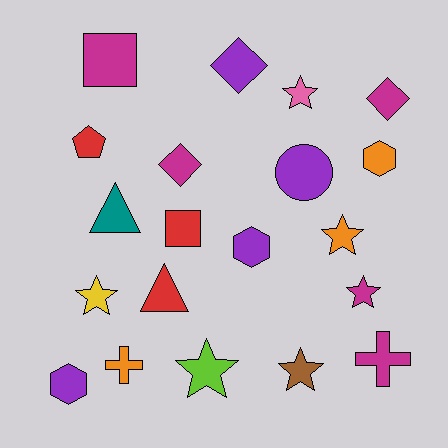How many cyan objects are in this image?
There are no cyan objects.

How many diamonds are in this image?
There are 3 diamonds.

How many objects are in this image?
There are 20 objects.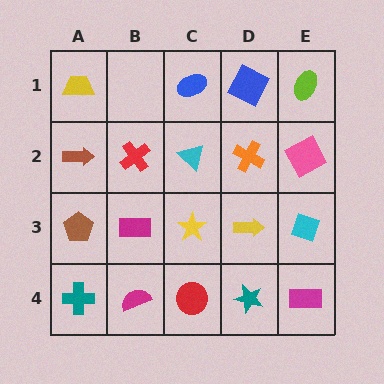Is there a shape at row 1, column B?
No, that cell is empty.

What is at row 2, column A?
A brown arrow.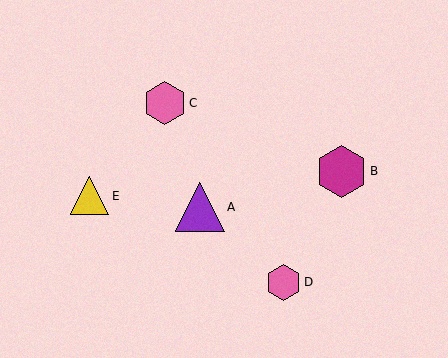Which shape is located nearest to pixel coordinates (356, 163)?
The magenta hexagon (labeled B) at (341, 171) is nearest to that location.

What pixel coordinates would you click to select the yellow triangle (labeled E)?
Click at (89, 196) to select the yellow triangle E.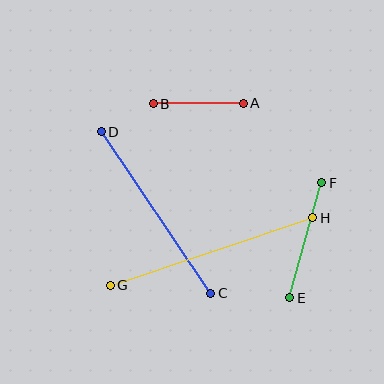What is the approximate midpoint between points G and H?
The midpoint is at approximately (211, 251) pixels.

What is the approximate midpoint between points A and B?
The midpoint is at approximately (198, 104) pixels.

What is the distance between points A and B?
The distance is approximately 90 pixels.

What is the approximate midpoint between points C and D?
The midpoint is at approximately (156, 212) pixels.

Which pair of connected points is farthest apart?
Points G and H are farthest apart.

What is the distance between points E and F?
The distance is approximately 119 pixels.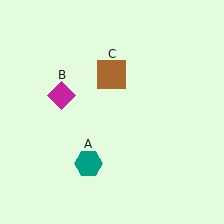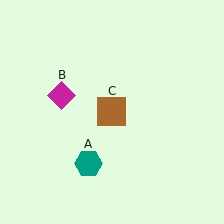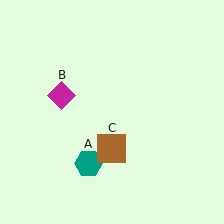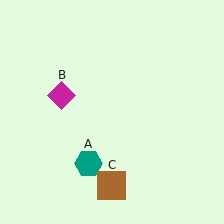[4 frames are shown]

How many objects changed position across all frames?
1 object changed position: brown square (object C).